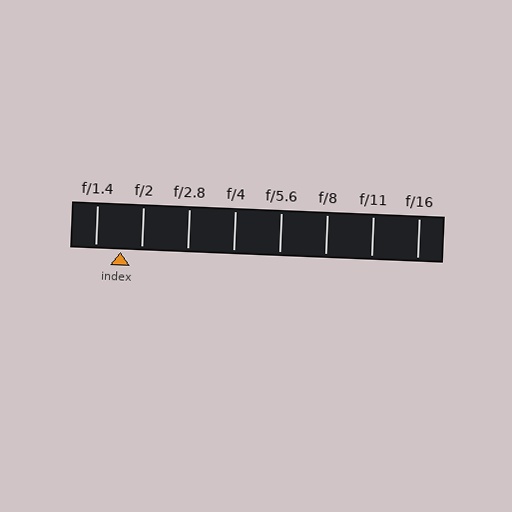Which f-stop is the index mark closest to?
The index mark is closest to f/2.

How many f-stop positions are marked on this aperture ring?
There are 8 f-stop positions marked.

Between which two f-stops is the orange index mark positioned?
The index mark is between f/1.4 and f/2.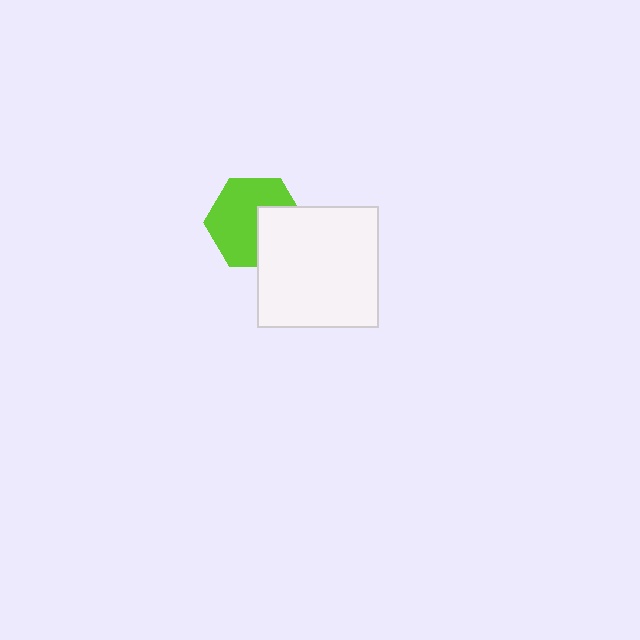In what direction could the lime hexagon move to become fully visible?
The lime hexagon could move toward the upper-left. That would shift it out from behind the white square entirely.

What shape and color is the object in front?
The object in front is a white square.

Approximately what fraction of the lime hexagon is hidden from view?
Roughly 34% of the lime hexagon is hidden behind the white square.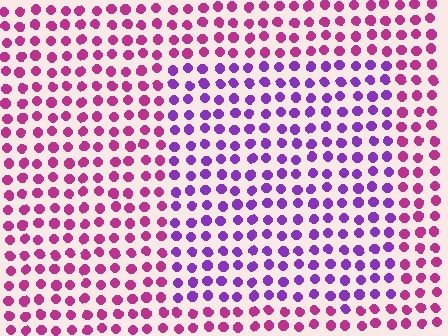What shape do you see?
I see a rectangle.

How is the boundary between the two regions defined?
The boundary is defined purely by a slight shift in hue (about 42 degrees). Spacing, size, and orientation are identical on both sides.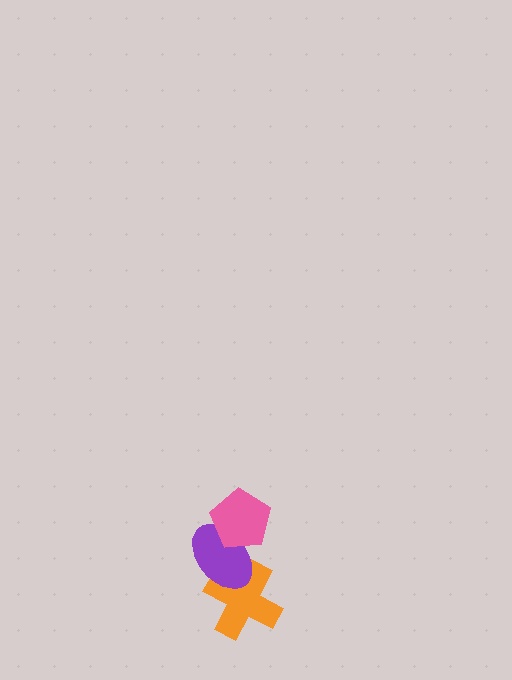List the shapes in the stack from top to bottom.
From top to bottom: the pink pentagon, the purple ellipse, the orange cross.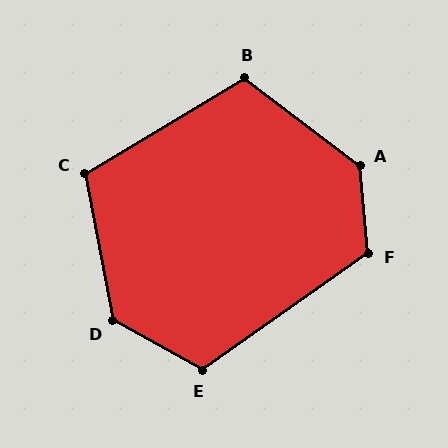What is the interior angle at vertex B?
Approximately 111 degrees (obtuse).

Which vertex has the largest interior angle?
A, at approximately 133 degrees.